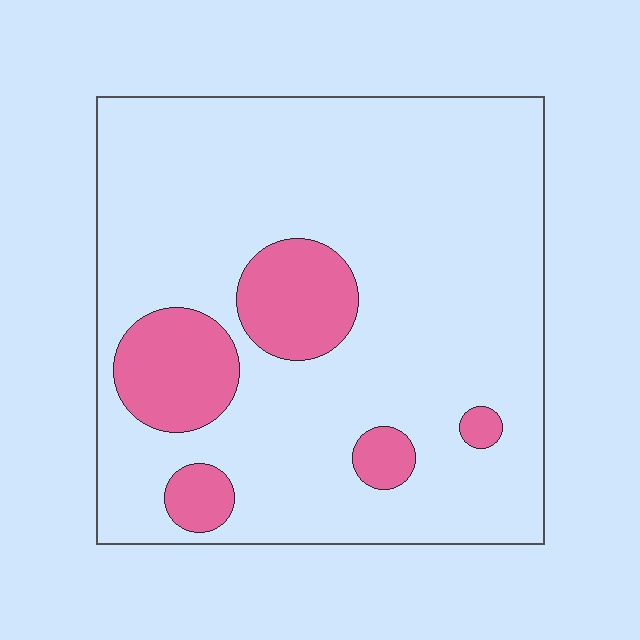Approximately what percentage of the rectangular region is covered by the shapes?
Approximately 15%.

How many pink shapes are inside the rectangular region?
5.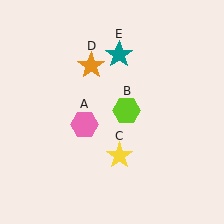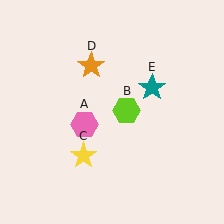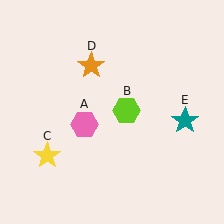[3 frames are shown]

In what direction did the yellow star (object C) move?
The yellow star (object C) moved left.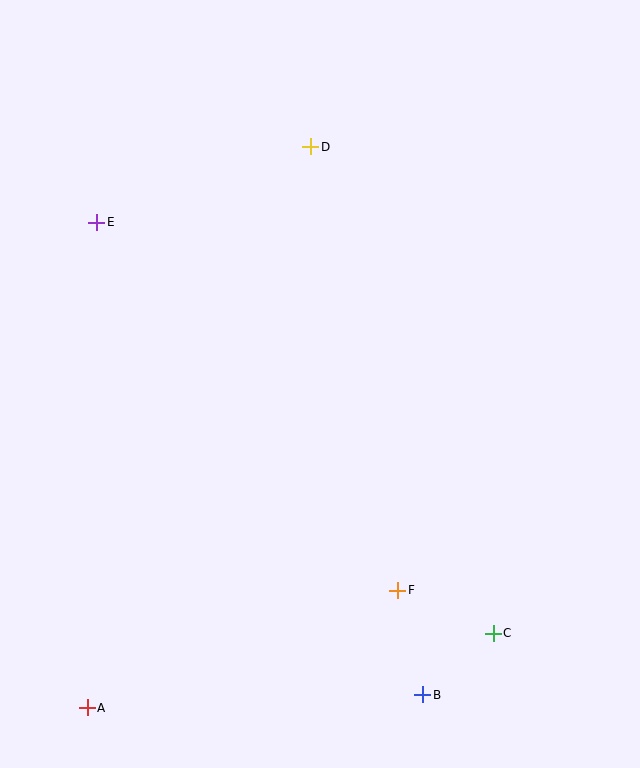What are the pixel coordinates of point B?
Point B is at (423, 695).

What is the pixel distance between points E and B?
The distance between E and B is 574 pixels.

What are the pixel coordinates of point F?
Point F is at (398, 590).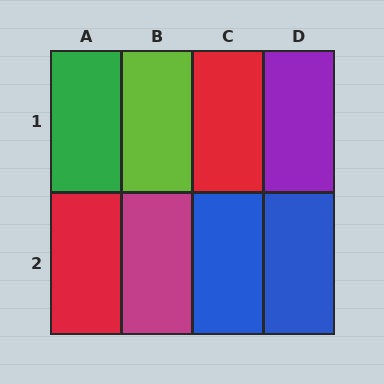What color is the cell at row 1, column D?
Purple.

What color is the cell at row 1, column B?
Lime.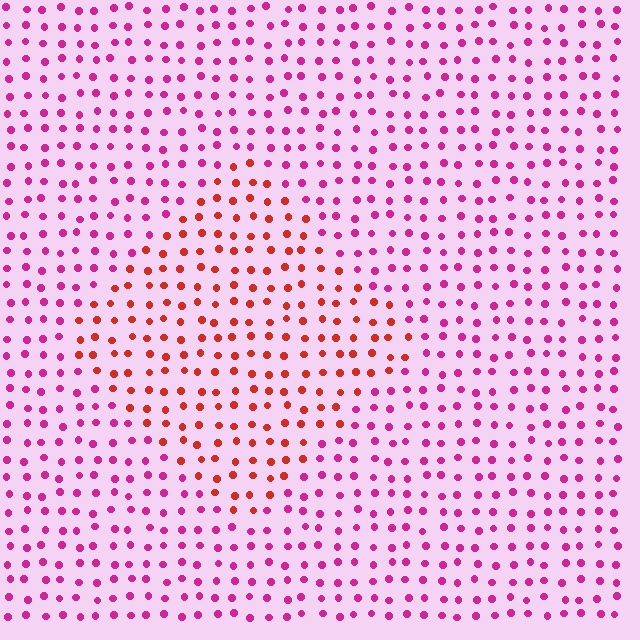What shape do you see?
I see a diamond.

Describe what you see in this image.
The image is filled with small magenta elements in a uniform arrangement. A diamond-shaped region is visible where the elements are tinted to a slightly different hue, forming a subtle color boundary.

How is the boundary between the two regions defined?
The boundary is defined purely by a slight shift in hue (about 42 degrees). Spacing, size, and orientation are identical on both sides.